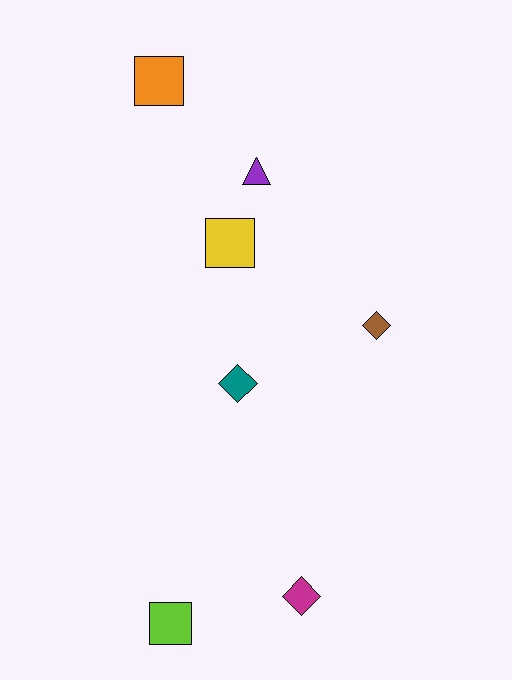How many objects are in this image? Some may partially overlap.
There are 7 objects.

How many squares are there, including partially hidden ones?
There are 3 squares.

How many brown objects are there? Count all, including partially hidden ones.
There is 1 brown object.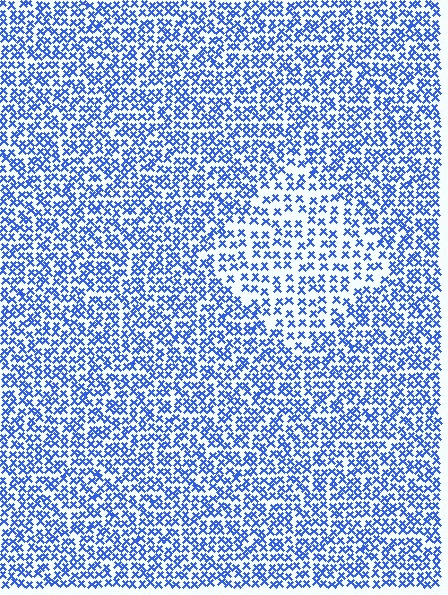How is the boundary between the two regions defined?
The boundary is defined by a change in element density (approximately 1.7x ratio). All elements are the same color, size, and shape.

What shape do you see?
I see a diamond.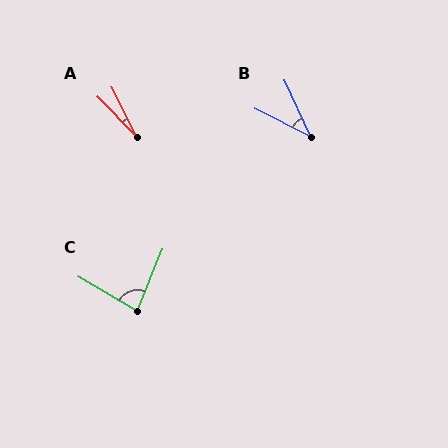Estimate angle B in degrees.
Approximately 38 degrees.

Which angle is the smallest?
A, at approximately 18 degrees.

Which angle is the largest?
C, at approximately 82 degrees.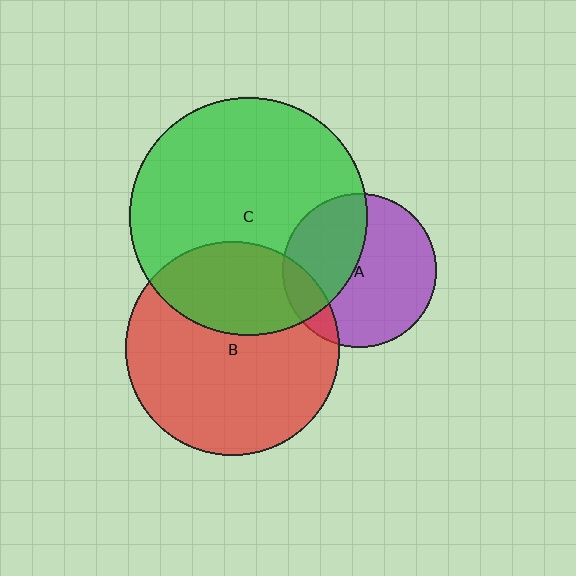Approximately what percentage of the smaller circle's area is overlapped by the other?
Approximately 40%.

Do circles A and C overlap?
Yes.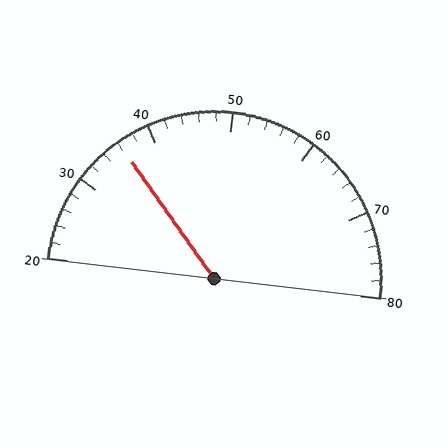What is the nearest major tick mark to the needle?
The nearest major tick mark is 40.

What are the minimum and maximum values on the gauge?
The gauge ranges from 20 to 80.